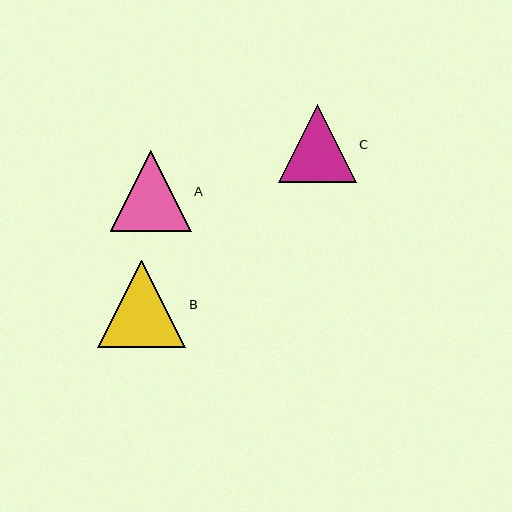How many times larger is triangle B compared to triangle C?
Triangle B is approximately 1.1 times the size of triangle C.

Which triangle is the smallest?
Triangle C is the smallest with a size of approximately 78 pixels.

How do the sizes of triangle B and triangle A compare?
Triangle B and triangle A are approximately the same size.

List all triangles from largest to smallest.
From largest to smallest: B, A, C.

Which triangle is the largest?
Triangle B is the largest with a size of approximately 88 pixels.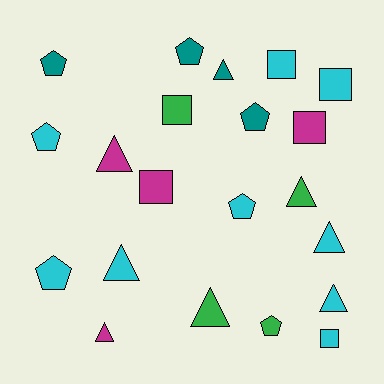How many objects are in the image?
There are 21 objects.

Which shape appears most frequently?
Triangle, with 8 objects.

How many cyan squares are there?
There are 3 cyan squares.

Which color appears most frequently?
Cyan, with 9 objects.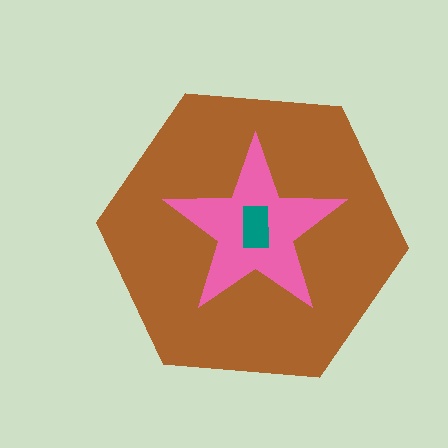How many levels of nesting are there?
3.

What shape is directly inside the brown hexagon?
The pink star.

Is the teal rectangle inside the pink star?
Yes.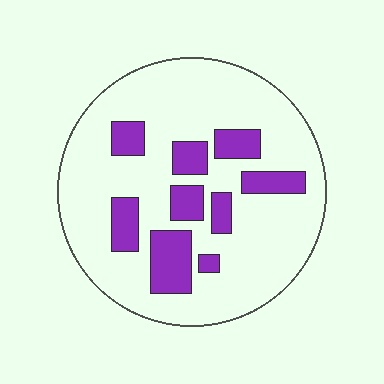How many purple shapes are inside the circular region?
9.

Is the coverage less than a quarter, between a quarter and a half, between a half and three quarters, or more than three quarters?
Less than a quarter.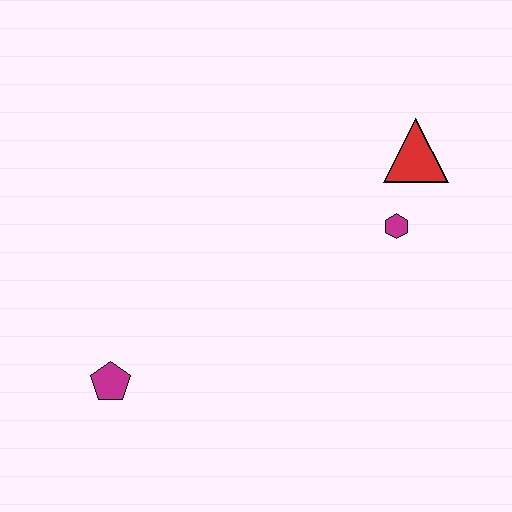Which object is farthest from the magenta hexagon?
The magenta pentagon is farthest from the magenta hexagon.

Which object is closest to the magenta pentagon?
The magenta hexagon is closest to the magenta pentagon.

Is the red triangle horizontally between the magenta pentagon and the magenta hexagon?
No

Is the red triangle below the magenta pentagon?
No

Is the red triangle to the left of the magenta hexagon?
No